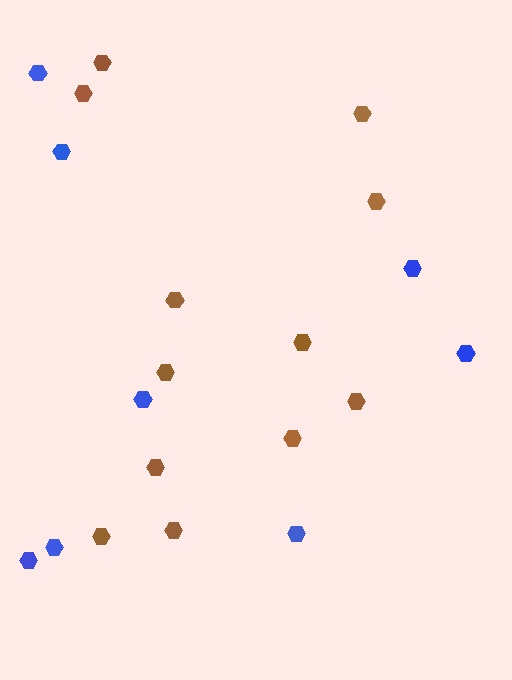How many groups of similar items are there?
There are 2 groups: one group of blue hexagons (8) and one group of brown hexagons (12).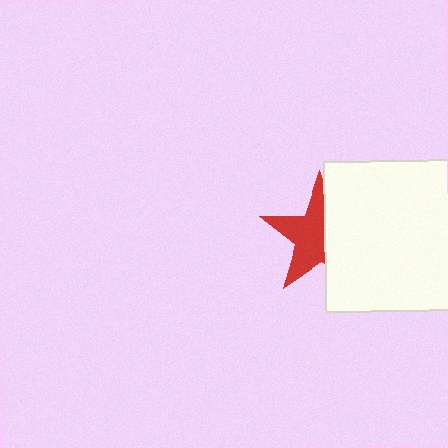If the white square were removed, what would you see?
You would see the complete red star.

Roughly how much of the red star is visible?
About half of it is visible (roughly 55%).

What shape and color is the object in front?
The object in front is a white square.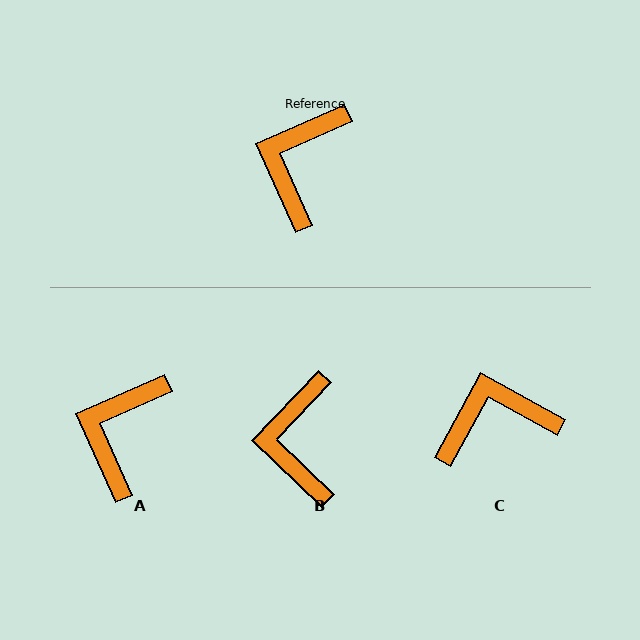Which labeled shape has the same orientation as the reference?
A.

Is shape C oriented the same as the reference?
No, it is off by about 53 degrees.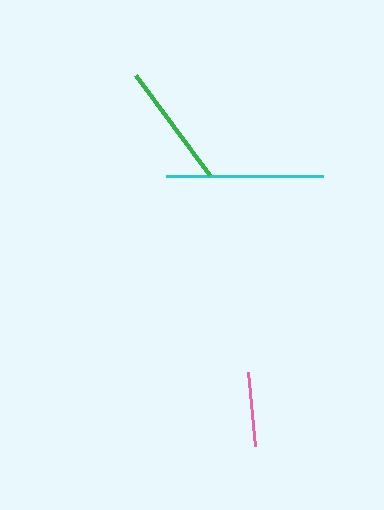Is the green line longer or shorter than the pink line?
The green line is longer than the pink line.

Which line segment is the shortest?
The pink line is the shortest at approximately 75 pixels.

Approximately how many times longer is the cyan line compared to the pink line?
The cyan line is approximately 2.1 times the length of the pink line.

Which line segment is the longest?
The cyan line is the longest at approximately 157 pixels.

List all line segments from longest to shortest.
From longest to shortest: cyan, green, pink.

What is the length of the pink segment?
The pink segment is approximately 75 pixels long.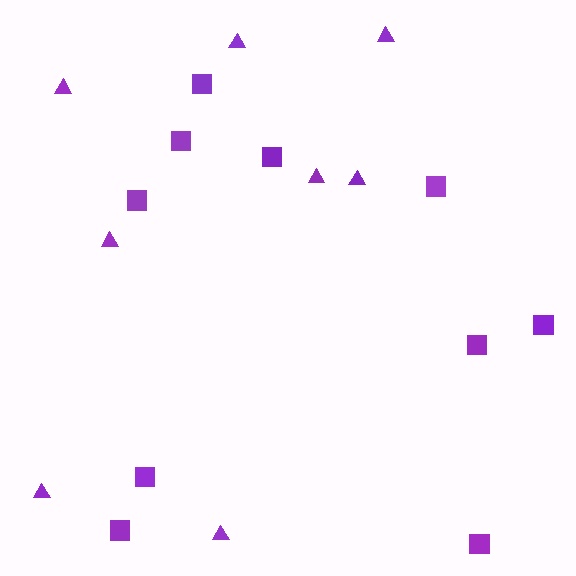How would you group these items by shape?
There are 2 groups: one group of triangles (8) and one group of squares (10).